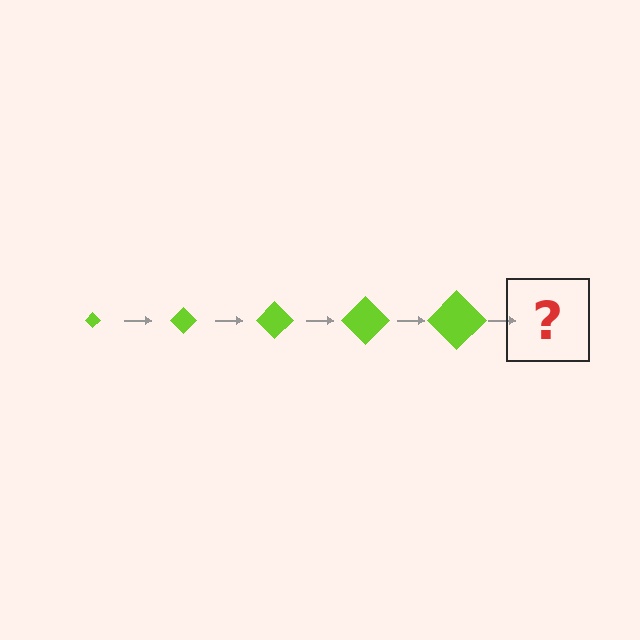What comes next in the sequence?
The next element should be a lime diamond, larger than the previous one.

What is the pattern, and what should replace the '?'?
The pattern is that the diamond gets progressively larger each step. The '?' should be a lime diamond, larger than the previous one.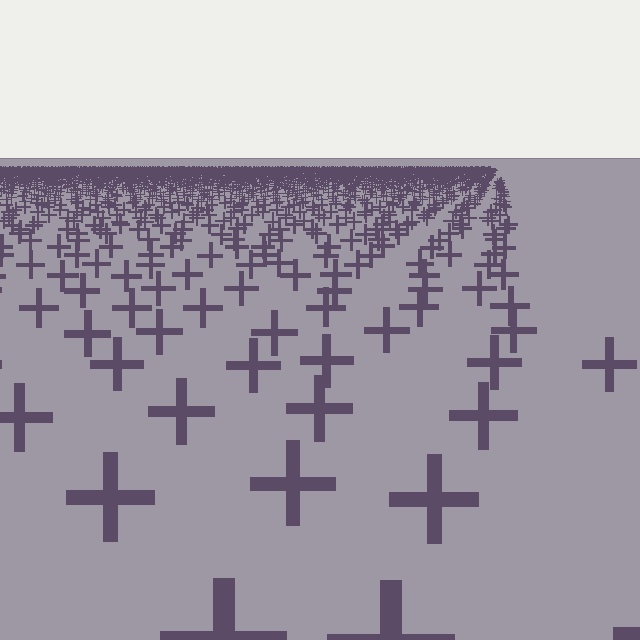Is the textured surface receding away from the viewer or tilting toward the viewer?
The surface is receding away from the viewer. Texture elements get smaller and denser toward the top.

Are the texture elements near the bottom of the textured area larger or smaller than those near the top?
Larger. Near the bottom, elements are closer to the viewer and appear at a bigger on-screen size.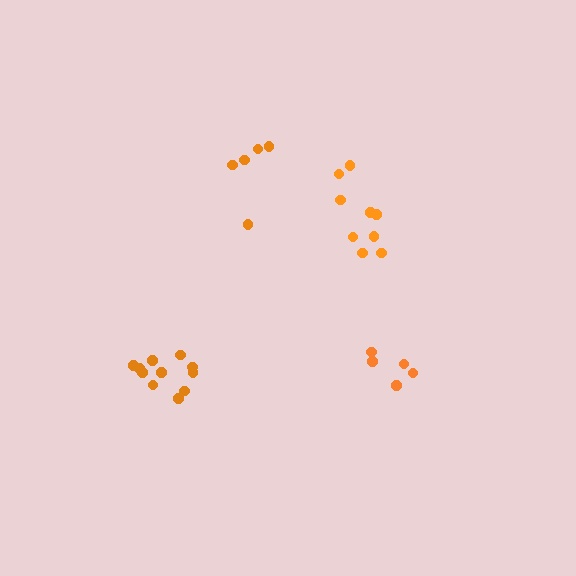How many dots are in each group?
Group 1: 11 dots, Group 2: 5 dots, Group 3: 9 dots, Group 4: 5 dots (30 total).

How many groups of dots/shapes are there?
There are 4 groups.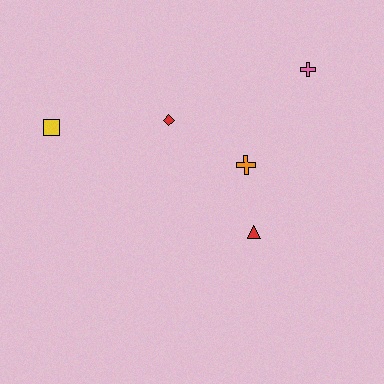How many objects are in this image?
There are 5 objects.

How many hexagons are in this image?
There are no hexagons.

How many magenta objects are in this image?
There are no magenta objects.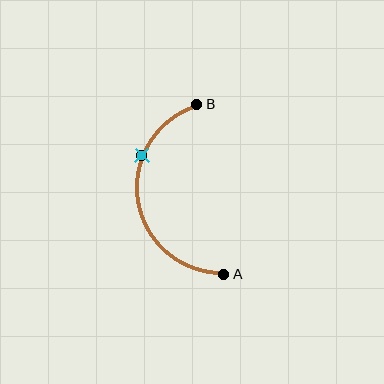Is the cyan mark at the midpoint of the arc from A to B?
No. The cyan mark lies on the arc but is closer to endpoint B. The arc midpoint would be at the point on the curve equidistant along the arc from both A and B.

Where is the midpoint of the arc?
The arc midpoint is the point on the curve farthest from the straight line joining A and B. It sits to the left of that line.